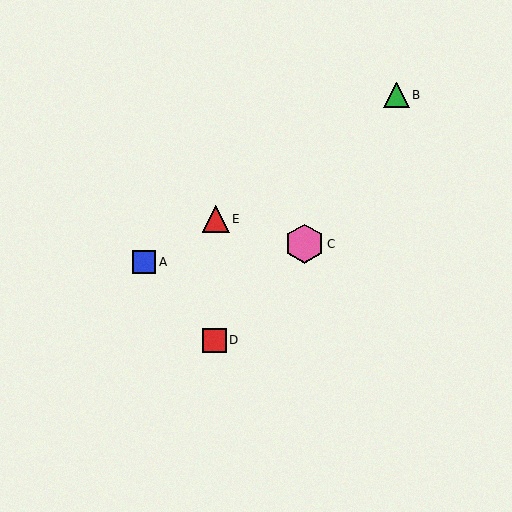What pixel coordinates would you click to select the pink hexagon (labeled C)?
Click at (305, 244) to select the pink hexagon C.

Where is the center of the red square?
The center of the red square is at (214, 340).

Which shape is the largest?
The pink hexagon (labeled C) is the largest.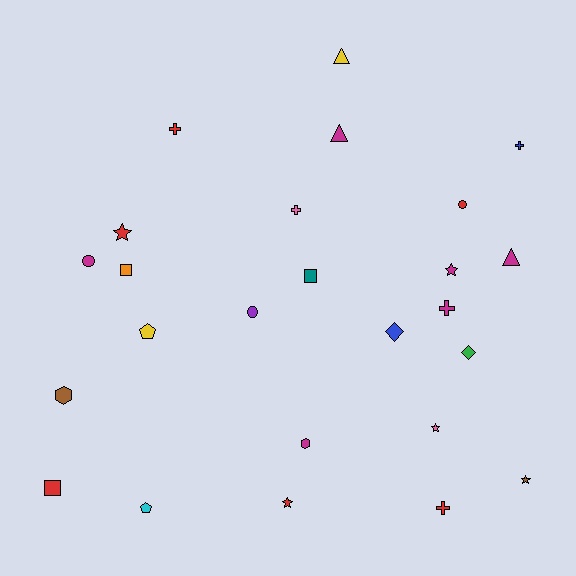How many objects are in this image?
There are 25 objects.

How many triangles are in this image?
There are 3 triangles.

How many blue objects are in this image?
There are 2 blue objects.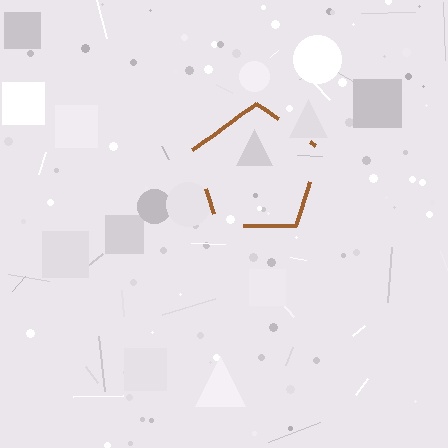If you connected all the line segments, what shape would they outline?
They would outline a pentagon.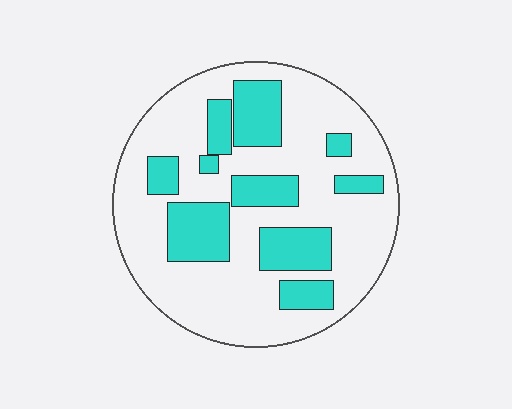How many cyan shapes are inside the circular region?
10.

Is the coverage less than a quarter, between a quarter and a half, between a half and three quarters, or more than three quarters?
Between a quarter and a half.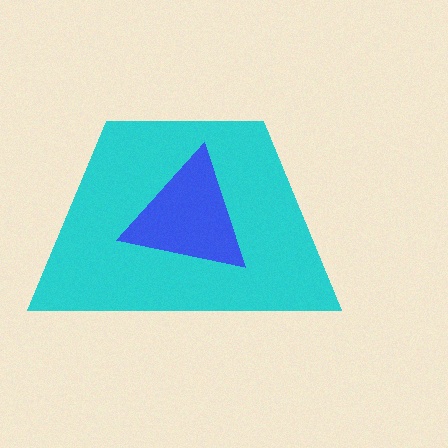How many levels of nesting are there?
2.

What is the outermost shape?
The cyan trapezoid.